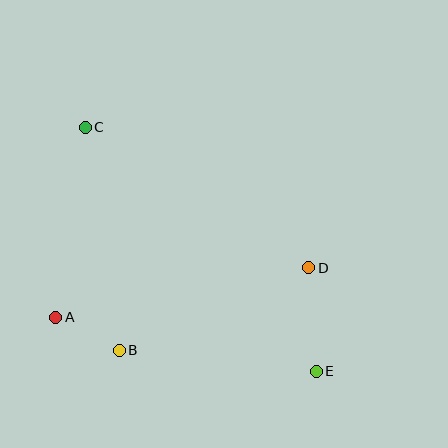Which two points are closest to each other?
Points A and B are closest to each other.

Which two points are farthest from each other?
Points C and E are farthest from each other.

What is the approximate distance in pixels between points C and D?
The distance between C and D is approximately 264 pixels.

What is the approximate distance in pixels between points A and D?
The distance between A and D is approximately 258 pixels.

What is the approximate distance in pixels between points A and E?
The distance between A and E is approximately 266 pixels.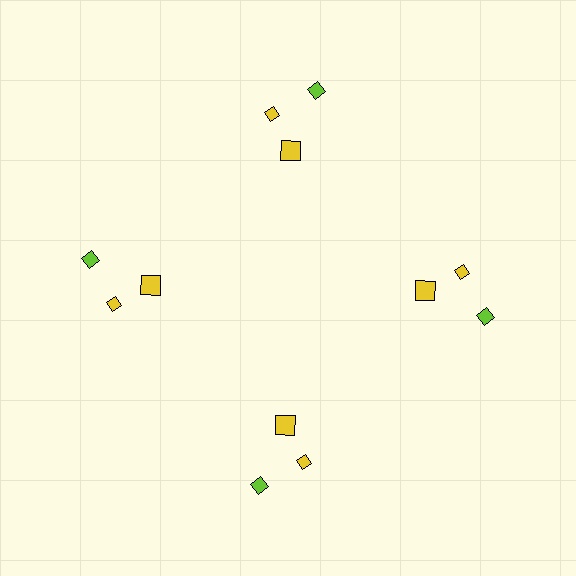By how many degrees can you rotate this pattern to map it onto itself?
The pattern maps onto itself every 90 degrees of rotation.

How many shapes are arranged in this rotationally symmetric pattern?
There are 12 shapes, arranged in 4 groups of 3.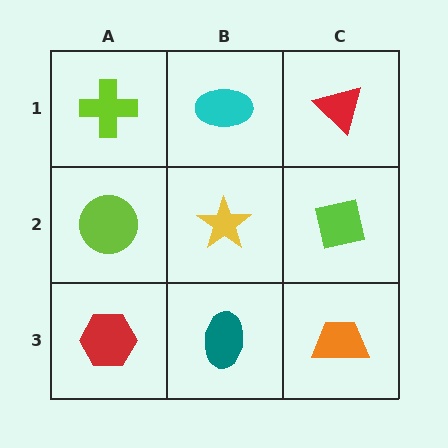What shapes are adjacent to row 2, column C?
A red triangle (row 1, column C), an orange trapezoid (row 3, column C), a yellow star (row 2, column B).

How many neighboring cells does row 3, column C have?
2.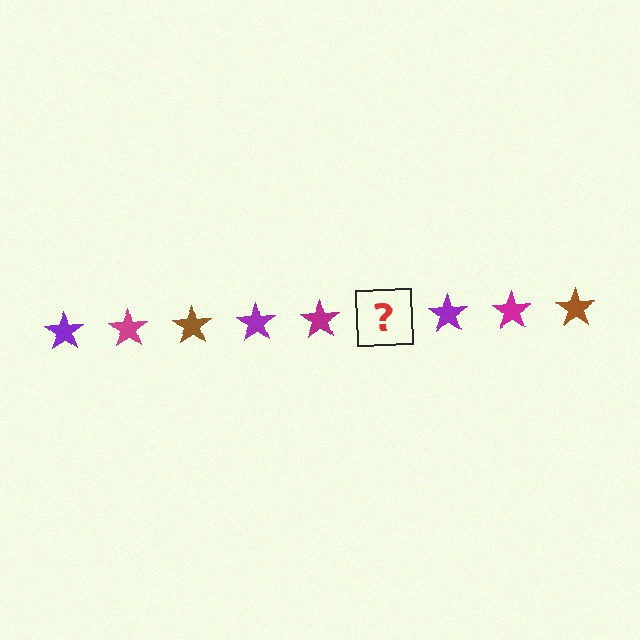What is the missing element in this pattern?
The missing element is a brown star.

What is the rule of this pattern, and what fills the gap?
The rule is that the pattern cycles through purple, magenta, brown stars. The gap should be filled with a brown star.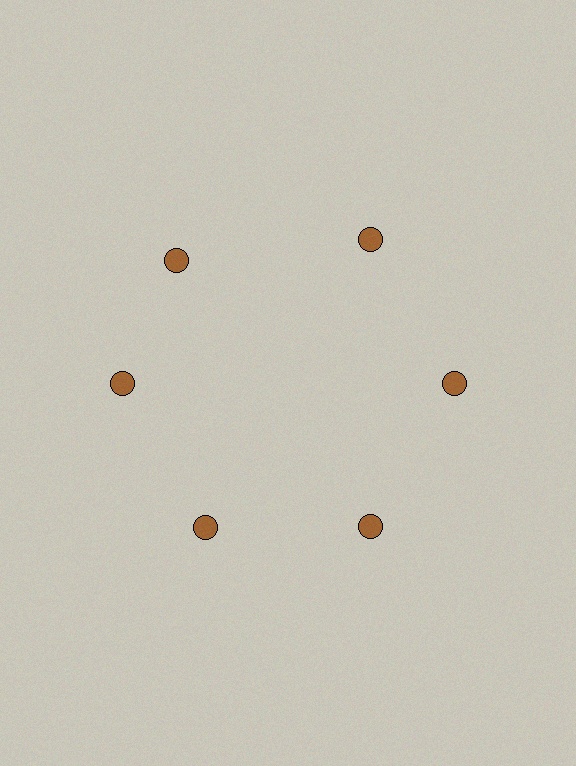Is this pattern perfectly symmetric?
No. The 6 brown circles are arranged in a ring, but one element near the 11 o'clock position is rotated out of alignment along the ring, breaking the 6-fold rotational symmetry.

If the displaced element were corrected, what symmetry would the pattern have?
It would have 6-fold rotational symmetry — the pattern would map onto itself every 60 degrees.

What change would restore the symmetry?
The symmetry would be restored by rotating it back into even spacing with its neighbors so that all 6 circles sit at equal angles and equal distance from the center.